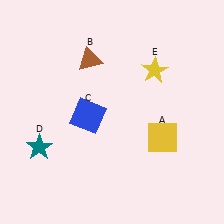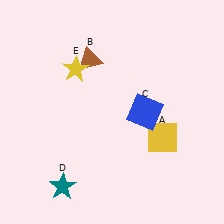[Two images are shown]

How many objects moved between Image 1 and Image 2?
3 objects moved between the two images.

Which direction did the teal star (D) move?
The teal star (D) moved down.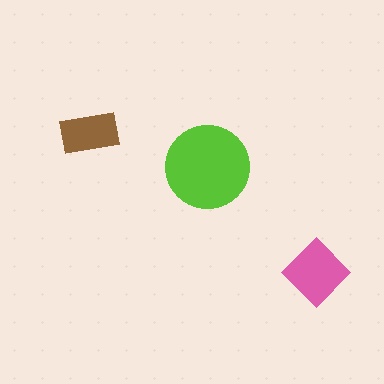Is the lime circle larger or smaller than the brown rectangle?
Larger.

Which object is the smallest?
The brown rectangle.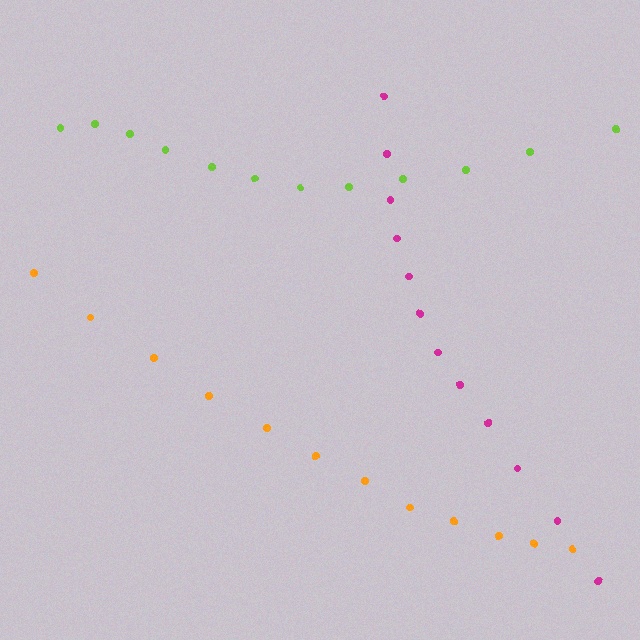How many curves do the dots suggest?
There are 3 distinct paths.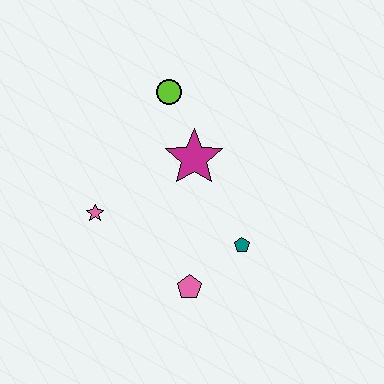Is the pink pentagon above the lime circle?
No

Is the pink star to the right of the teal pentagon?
No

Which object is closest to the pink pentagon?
The teal pentagon is closest to the pink pentagon.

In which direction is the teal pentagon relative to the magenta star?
The teal pentagon is below the magenta star.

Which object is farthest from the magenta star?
The pink pentagon is farthest from the magenta star.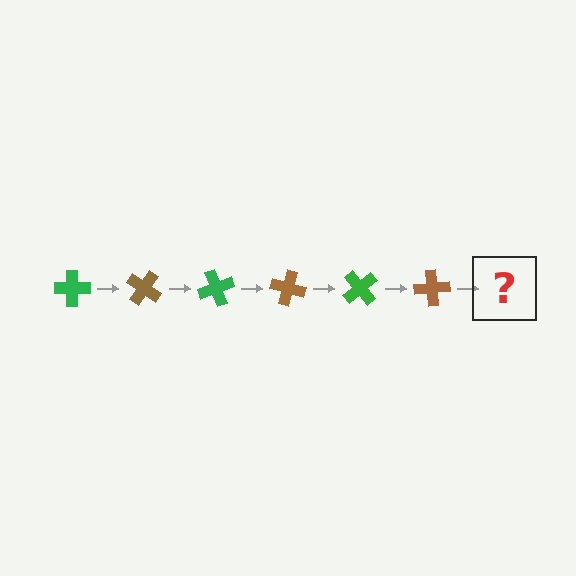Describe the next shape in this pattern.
It should be a green cross, rotated 210 degrees from the start.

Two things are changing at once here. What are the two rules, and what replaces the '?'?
The two rules are that it rotates 35 degrees each step and the color cycles through green and brown. The '?' should be a green cross, rotated 210 degrees from the start.